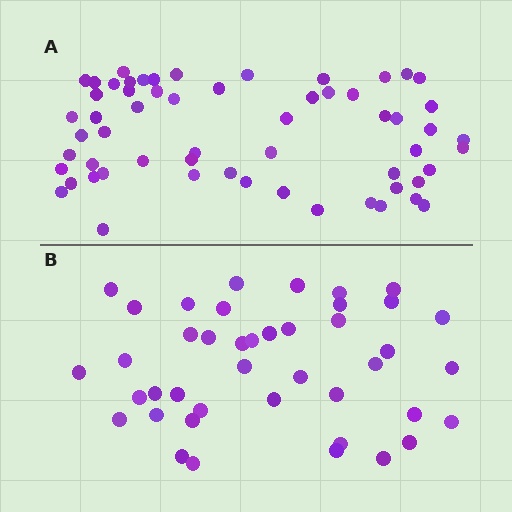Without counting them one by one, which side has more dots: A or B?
Region A (the top region) has more dots.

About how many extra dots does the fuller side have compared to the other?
Region A has approximately 15 more dots than region B.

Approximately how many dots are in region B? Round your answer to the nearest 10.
About 40 dots. (The exact count is 42, which rounds to 40.)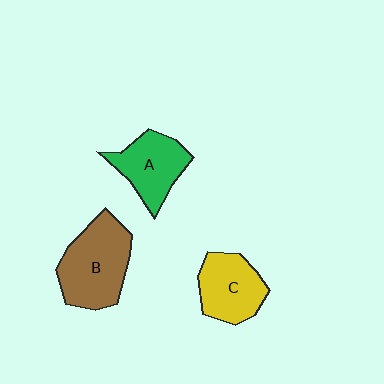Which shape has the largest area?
Shape B (brown).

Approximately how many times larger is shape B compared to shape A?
Approximately 1.3 times.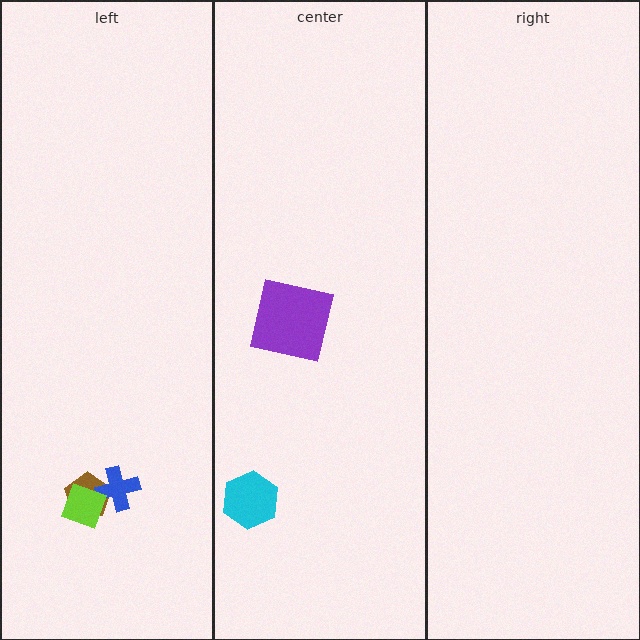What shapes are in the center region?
The purple square, the cyan hexagon.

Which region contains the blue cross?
The left region.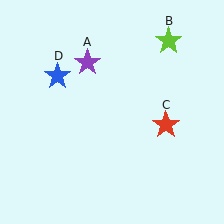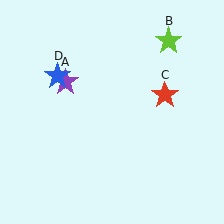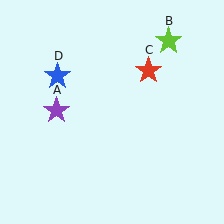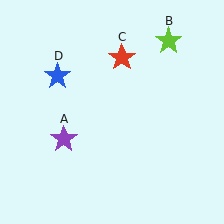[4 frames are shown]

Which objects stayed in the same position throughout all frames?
Lime star (object B) and blue star (object D) remained stationary.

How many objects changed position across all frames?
2 objects changed position: purple star (object A), red star (object C).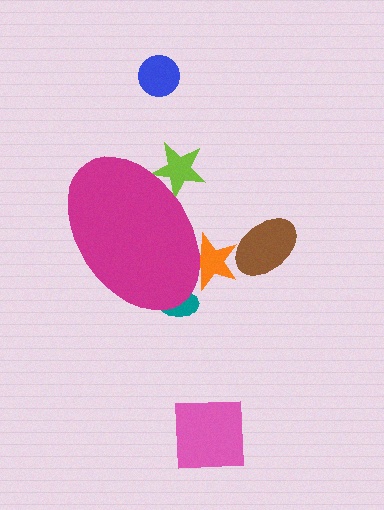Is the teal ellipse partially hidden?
Yes, the teal ellipse is partially hidden behind the magenta ellipse.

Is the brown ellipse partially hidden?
No, the brown ellipse is fully visible.